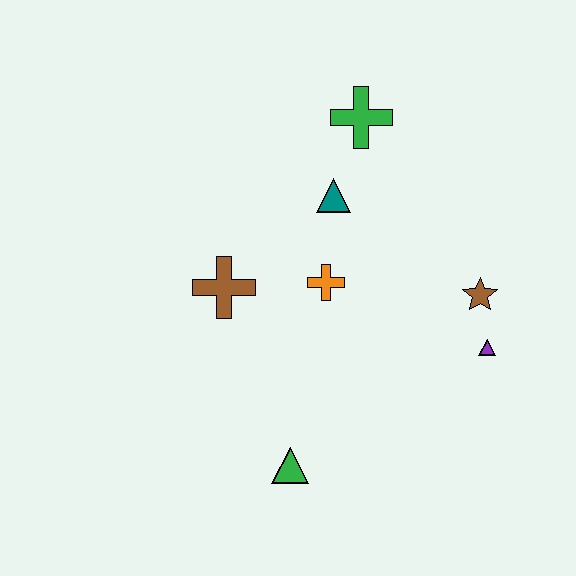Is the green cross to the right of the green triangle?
Yes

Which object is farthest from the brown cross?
The purple triangle is farthest from the brown cross.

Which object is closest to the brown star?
The purple triangle is closest to the brown star.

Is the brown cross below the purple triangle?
No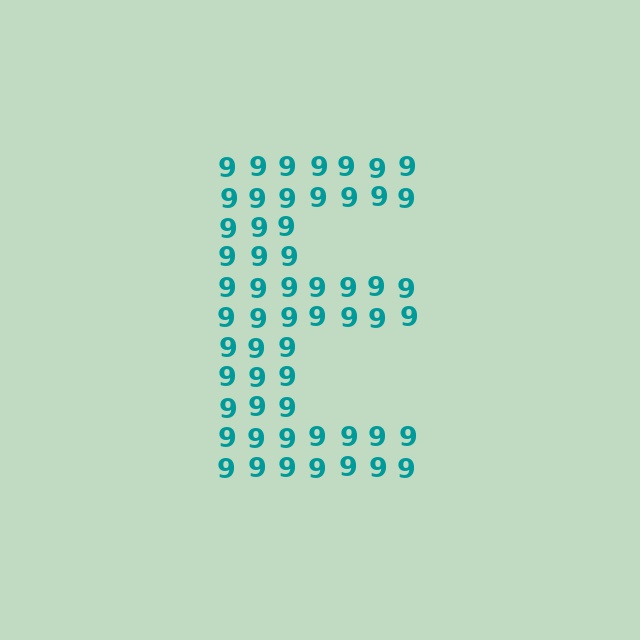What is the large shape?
The large shape is the letter E.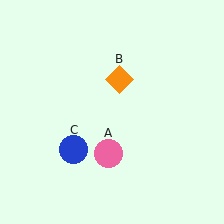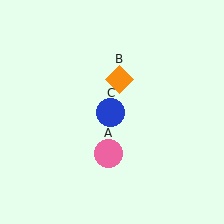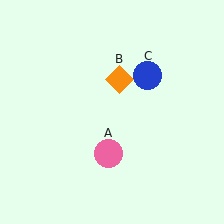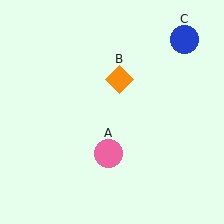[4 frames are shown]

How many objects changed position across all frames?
1 object changed position: blue circle (object C).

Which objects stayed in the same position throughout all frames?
Pink circle (object A) and orange diamond (object B) remained stationary.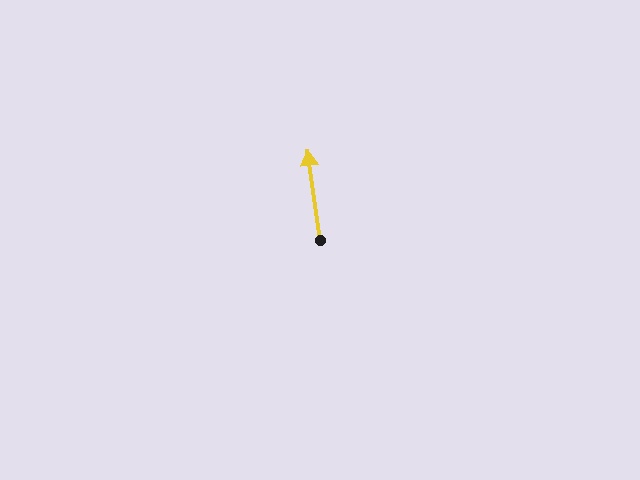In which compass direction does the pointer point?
North.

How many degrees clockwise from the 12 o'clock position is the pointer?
Approximately 352 degrees.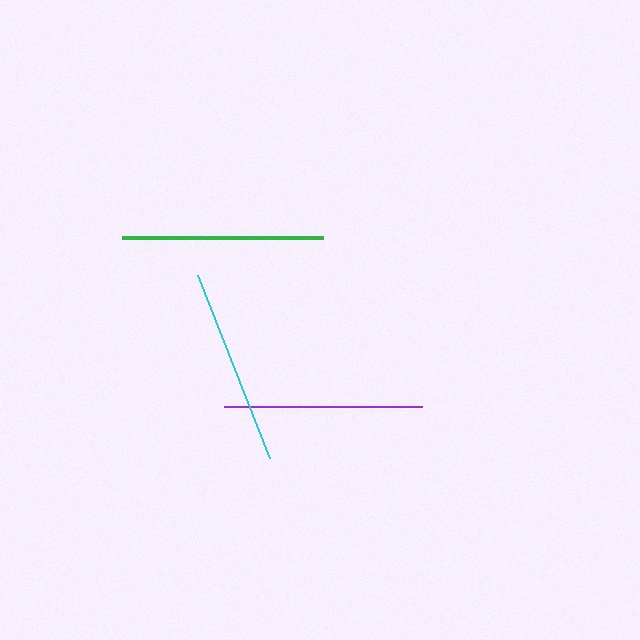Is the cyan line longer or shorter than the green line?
The green line is longer than the cyan line.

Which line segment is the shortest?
The cyan line is the shortest at approximately 197 pixels.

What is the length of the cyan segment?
The cyan segment is approximately 197 pixels long.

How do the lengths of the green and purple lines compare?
The green and purple lines are approximately the same length.